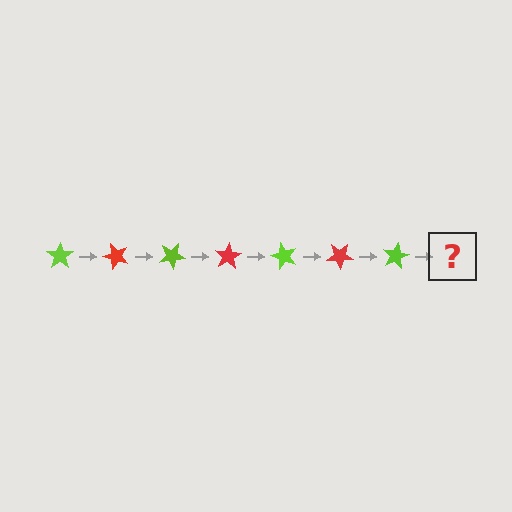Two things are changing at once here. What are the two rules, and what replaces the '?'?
The two rules are that it rotates 50 degrees each step and the color cycles through lime and red. The '?' should be a red star, rotated 350 degrees from the start.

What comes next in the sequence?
The next element should be a red star, rotated 350 degrees from the start.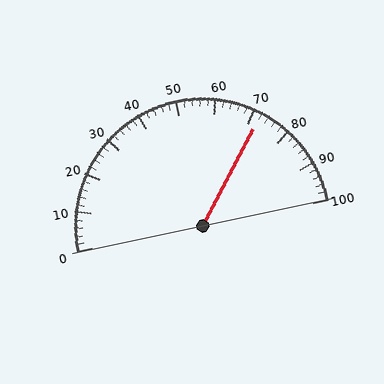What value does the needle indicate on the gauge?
The needle indicates approximately 72.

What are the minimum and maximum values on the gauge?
The gauge ranges from 0 to 100.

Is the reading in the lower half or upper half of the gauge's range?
The reading is in the upper half of the range (0 to 100).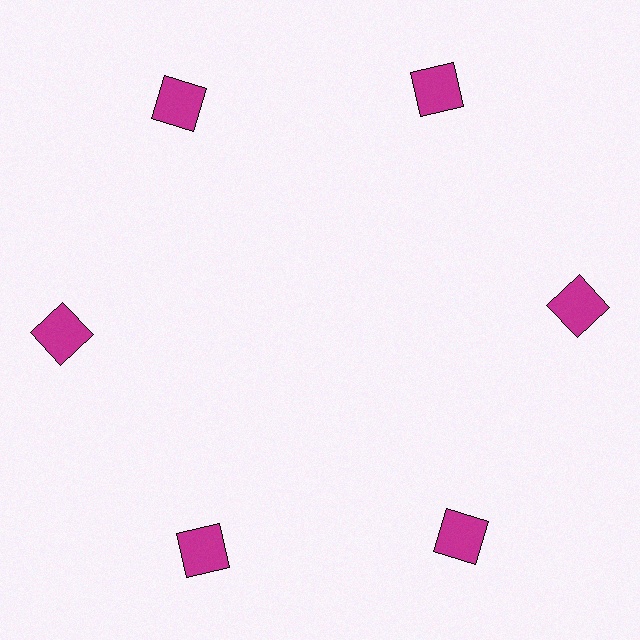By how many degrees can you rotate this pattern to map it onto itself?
The pattern maps onto itself every 60 degrees of rotation.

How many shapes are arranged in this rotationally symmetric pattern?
There are 6 shapes, arranged in 6 groups of 1.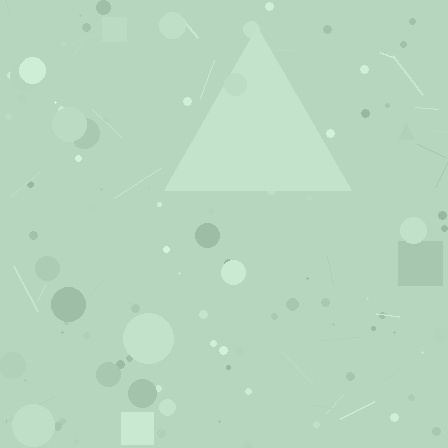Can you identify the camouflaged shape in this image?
The camouflaged shape is a triangle.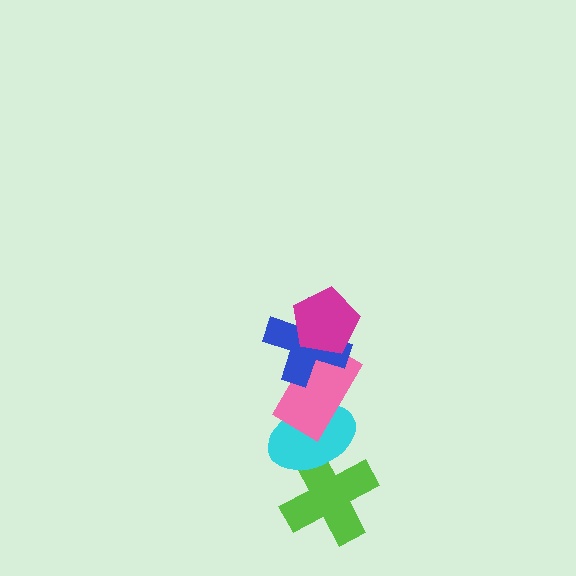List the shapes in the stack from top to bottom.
From top to bottom: the magenta pentagon, the blue cross, the pink rectangle, the cyan ellipse, the lime cross.